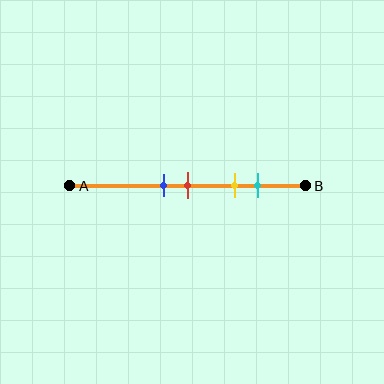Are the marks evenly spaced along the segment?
No, the marks are not evenly spaced.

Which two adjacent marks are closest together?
The blue and red marks are the closest adjacent pair.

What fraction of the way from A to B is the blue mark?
The blue mark is approximately 40% (0.4) of the way from A to B.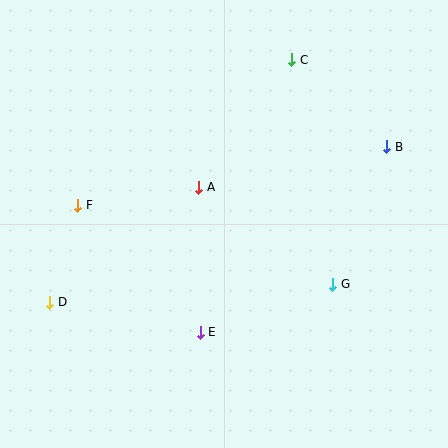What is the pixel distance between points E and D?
The distance between E and D is 154 pixels.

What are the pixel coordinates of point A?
Point A is at (199, 187).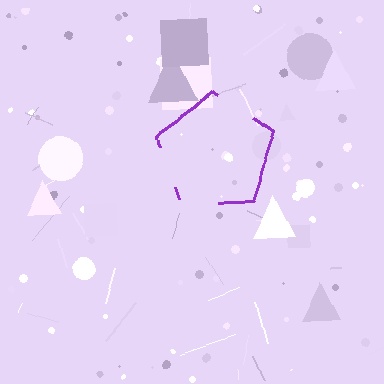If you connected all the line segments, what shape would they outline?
They would outline a pentagon.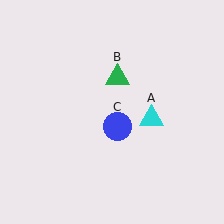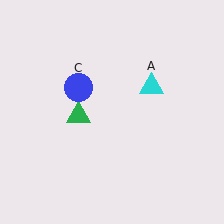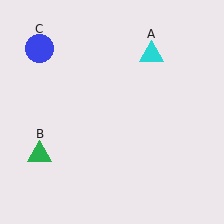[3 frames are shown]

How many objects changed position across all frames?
3 objects changed position: cyan triangle (object A), green triangle (object B), blue circle (object C).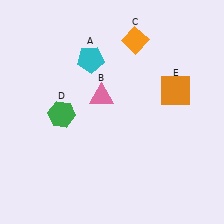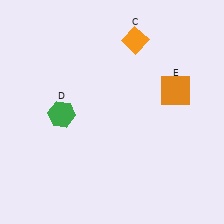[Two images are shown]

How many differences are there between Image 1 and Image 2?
There are 2 differences between the two images.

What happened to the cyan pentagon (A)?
The cyan pentagon (A) was removed in Image 2. It was in the top-left area of Image 1.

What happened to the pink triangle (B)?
The pink triangle (B) was removed in Image 2. It was in the top-left area of Image 1.